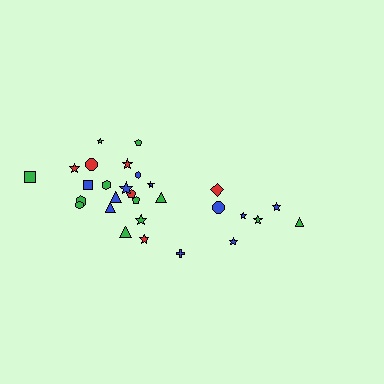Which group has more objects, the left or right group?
The left group.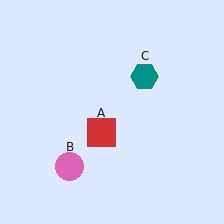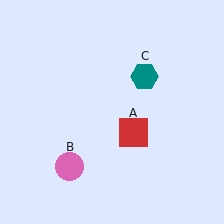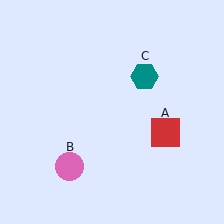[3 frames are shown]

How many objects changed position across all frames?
1 object changed position: red square (object A).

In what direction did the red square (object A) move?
The red square (object A) moved right.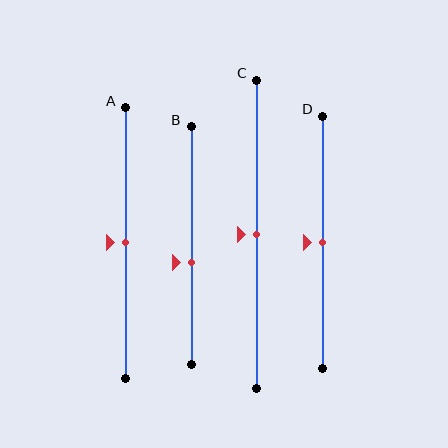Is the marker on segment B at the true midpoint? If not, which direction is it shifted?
No, the marker on segment B is shifted downward by about 7% of the segment length.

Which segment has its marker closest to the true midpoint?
Segment A has its marker closest to the true midpoint.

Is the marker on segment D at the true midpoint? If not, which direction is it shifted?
Yes, the marker on segment D is at the true midpoint.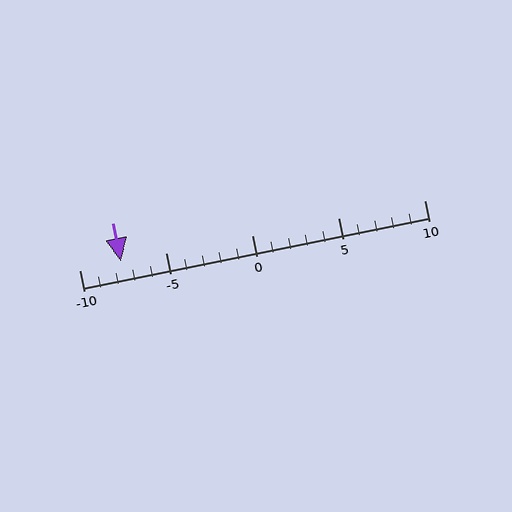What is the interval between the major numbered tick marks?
The major tick marks are spaced 5 units apart.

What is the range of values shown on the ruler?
The ruler shows values from -10 to 10.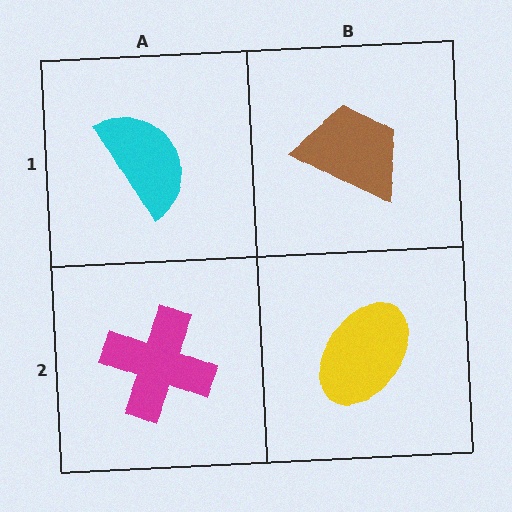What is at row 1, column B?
A brown trapezoid.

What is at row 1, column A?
A cyan semicircle.